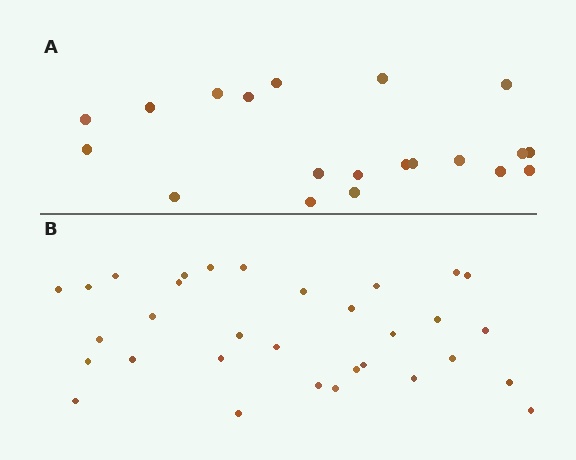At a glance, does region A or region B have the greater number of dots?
Region B (the bottom region) has more dots.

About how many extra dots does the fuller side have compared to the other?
Region B has roughly 12 or so more dots than region A.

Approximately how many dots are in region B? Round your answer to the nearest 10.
About 30 dots. (The exact count is 32, which rounds to 30.)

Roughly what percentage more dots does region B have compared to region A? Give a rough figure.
About 60% more.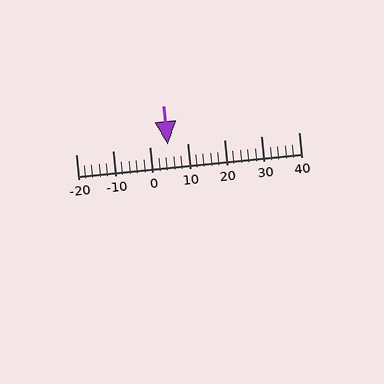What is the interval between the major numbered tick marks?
The major tick marks are spaced 10 units apart.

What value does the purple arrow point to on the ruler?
The purple arrow points to approximately 5.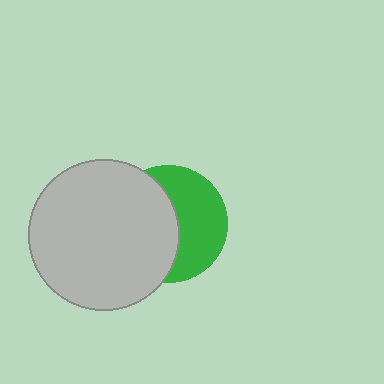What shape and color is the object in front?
The object in front is a light gray circle.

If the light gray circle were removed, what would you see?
You would see the complete green circle.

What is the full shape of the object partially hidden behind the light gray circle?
The partially hidden object is a green circle.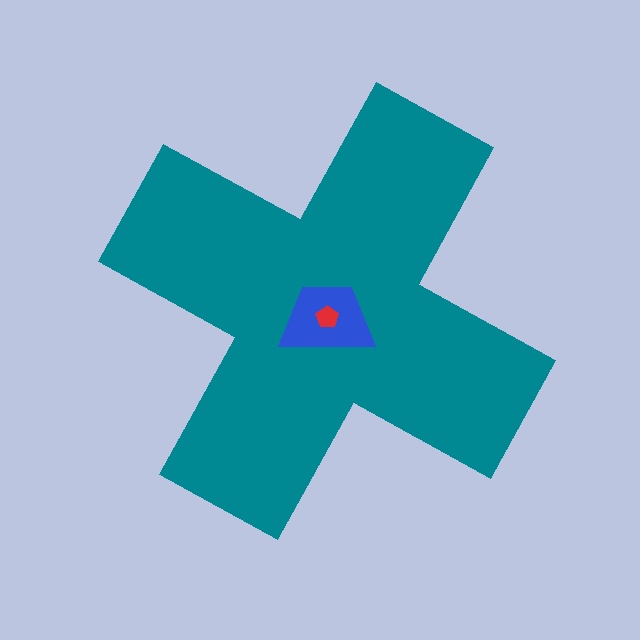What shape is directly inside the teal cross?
The blue trapezoid.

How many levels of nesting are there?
3.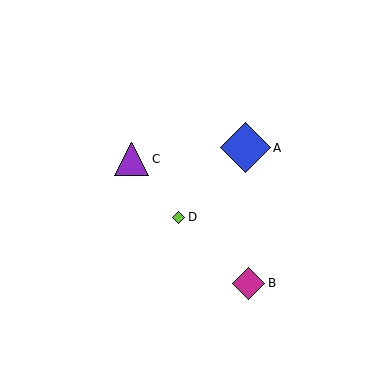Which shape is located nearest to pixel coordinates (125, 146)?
The purple triangle (labeled C) at (132, 159) is nearest to that location.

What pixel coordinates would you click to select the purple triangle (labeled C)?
Click at (132, 159) to select the purple triangle C.